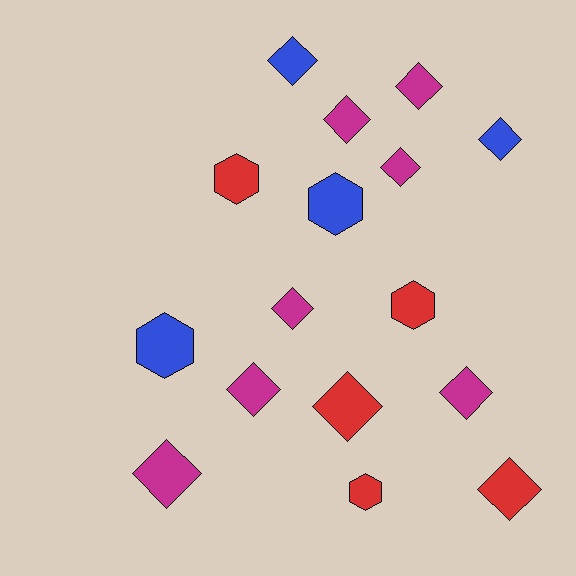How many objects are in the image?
There are 16 objects.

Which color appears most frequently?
Magenta, with 7 objects.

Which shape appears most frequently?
Diamond, with 11 objects.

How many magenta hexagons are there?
There are no magenta hexagons.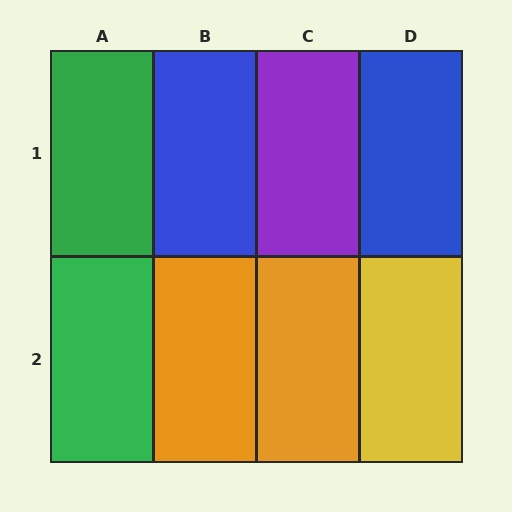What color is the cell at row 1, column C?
Purple.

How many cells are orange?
2 cells are orange.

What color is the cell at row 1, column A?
Green.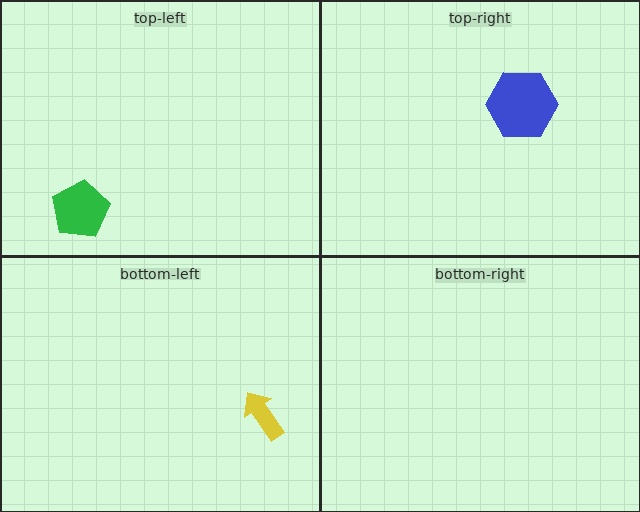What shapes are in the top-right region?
The blue hexagon.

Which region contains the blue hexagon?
The top-right region.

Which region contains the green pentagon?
The top-left region.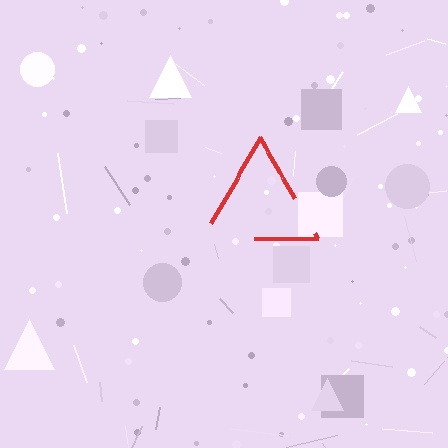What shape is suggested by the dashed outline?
The dashed outline suggests a triangle.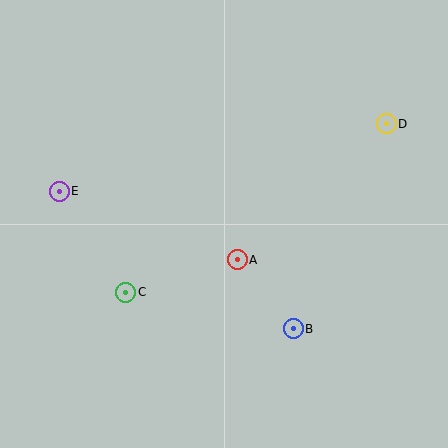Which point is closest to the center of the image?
Point A at (237, 260) is closest to the center.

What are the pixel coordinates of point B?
Point B is at (293, 329).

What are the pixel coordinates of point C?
Point C is at (126, 292).